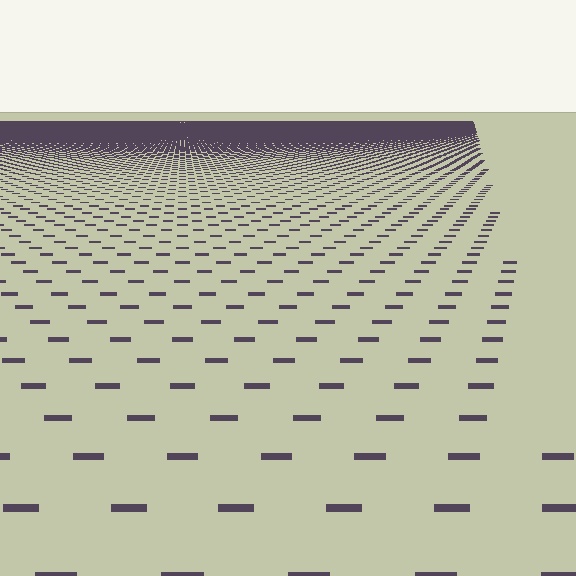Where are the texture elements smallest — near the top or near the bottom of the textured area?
Near the top.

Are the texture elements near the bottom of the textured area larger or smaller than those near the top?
Larger. Near the bottom, elements are closer to the viewer and appear at a bigger on-screen size.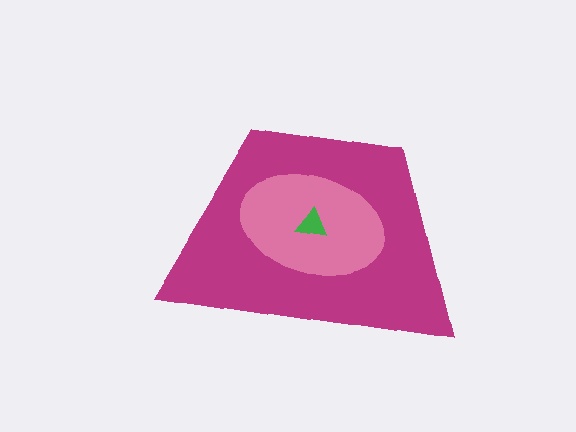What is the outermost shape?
The magenta trapezoid.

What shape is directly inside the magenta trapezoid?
The pink ellipse.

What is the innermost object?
The green triangle.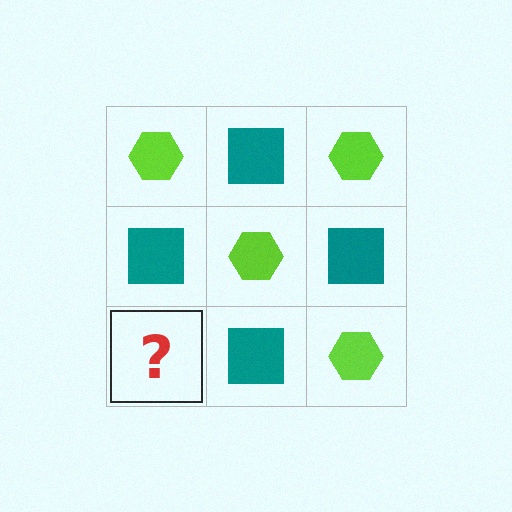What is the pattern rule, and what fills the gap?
The rule is that it alternates lime hexagon and teal square in a checkerboard pattern. The gap should be filled with a lime hexagon.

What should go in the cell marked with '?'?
The missing cell should contain a lime hexagon.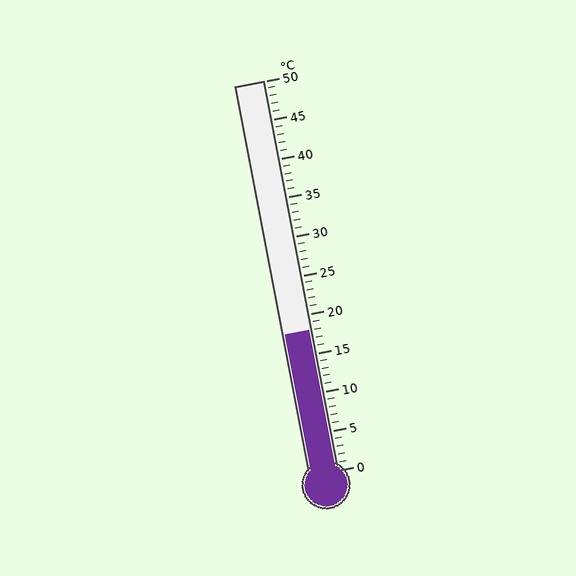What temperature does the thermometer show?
The thermometer shows approximately 18°C.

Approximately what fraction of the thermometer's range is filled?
The thermometer is filled to approximately 35% of its range.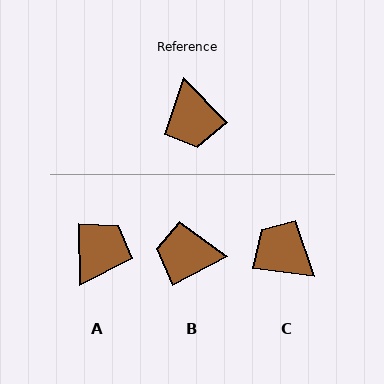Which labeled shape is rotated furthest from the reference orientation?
C, about 143 degrees away.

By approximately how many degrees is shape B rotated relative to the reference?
Approximately 108 degrees clockwise.